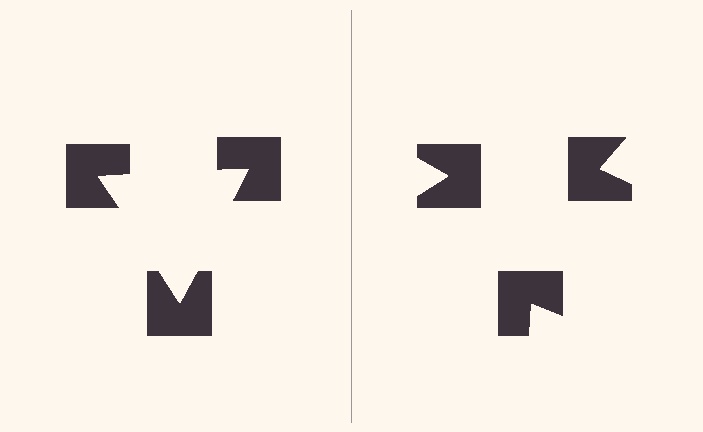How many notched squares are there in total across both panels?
6 — 3 on each side.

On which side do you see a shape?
An illusory triangle appears on the left side. On the right side the wedge cuts are rotated, so no coherent shape forms.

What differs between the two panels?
The notched squares are positioned identically on both sides; only the wedge orientations differ. On the left they align to a triangle; on the right they are misaligned.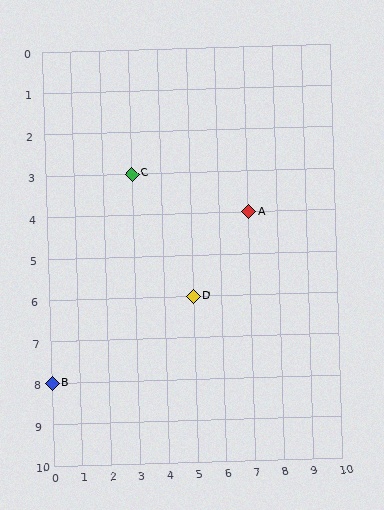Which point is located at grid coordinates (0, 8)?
Point B is at (0, 8).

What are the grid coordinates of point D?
Point D is at grid coordinates (5, 6).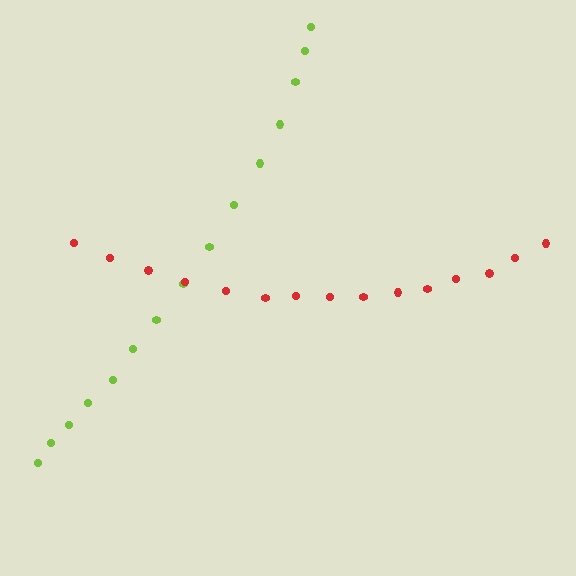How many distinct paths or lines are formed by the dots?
There are 2 distinct paths.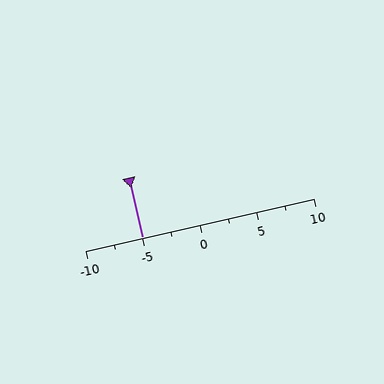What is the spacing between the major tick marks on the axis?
The major ticks are spaced 5 apart.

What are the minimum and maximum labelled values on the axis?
The axis runs from -10 to 10.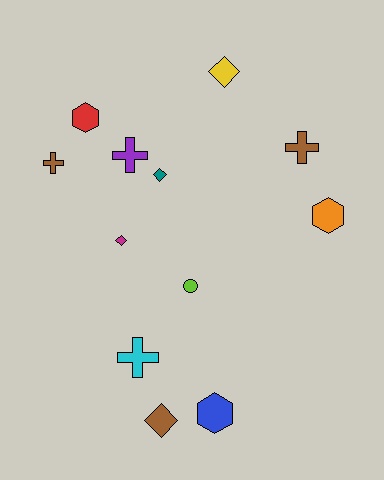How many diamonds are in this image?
There are 4 diamonds.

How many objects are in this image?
There are 12 objects.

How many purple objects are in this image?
There is 1 purple object.